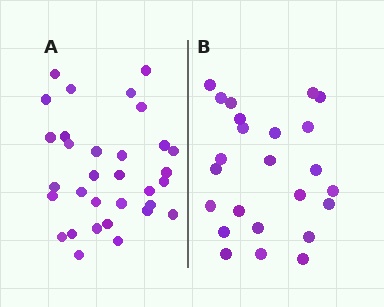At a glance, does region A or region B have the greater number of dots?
Region A (the left region) has more dots.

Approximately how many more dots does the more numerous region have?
Region A has roughly 8 or so more dots than region B.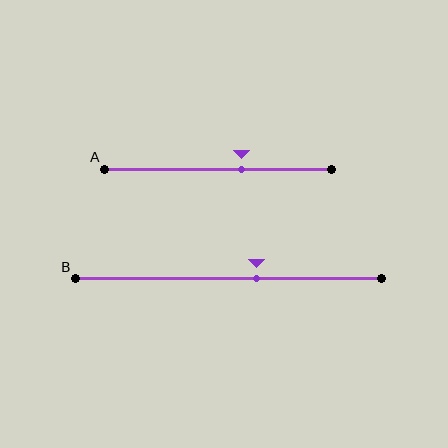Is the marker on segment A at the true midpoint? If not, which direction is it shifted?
No, the marker on segment A is shifted to the right by about 10% of the segment length.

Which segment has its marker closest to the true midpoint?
Segment B has its marker closest to the true midpoint.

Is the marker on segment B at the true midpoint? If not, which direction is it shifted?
No, the marker on segment B is shifted to the right by about 9% of the segment length.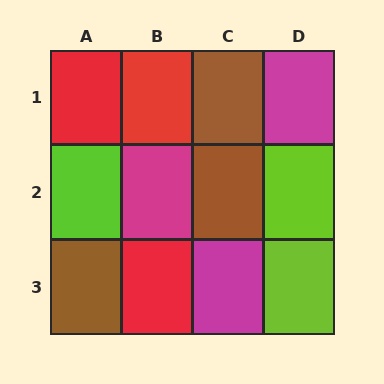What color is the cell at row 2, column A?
Lime.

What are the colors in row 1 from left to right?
Red, red, brown, magenta.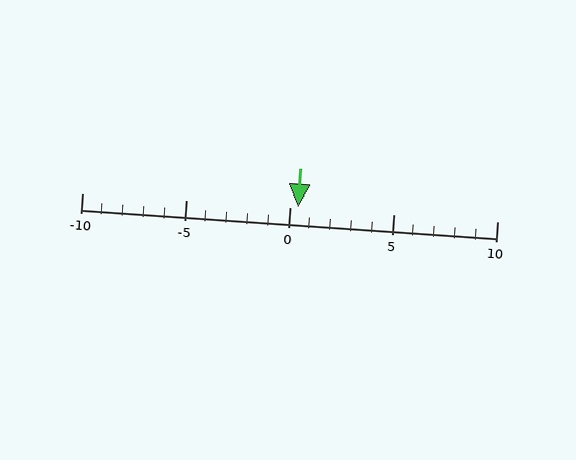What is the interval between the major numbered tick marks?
The major tick marks are spaced 5 units apart.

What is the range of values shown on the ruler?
The ruler shows values from -10 to 10.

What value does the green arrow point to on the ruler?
The green arrow points to approximately 0.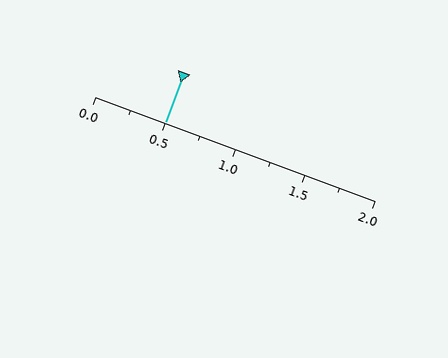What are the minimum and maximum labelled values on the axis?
The axis runs from 0.0 to 2.0.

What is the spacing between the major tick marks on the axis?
The major ticks are spaced 0.5 apart.